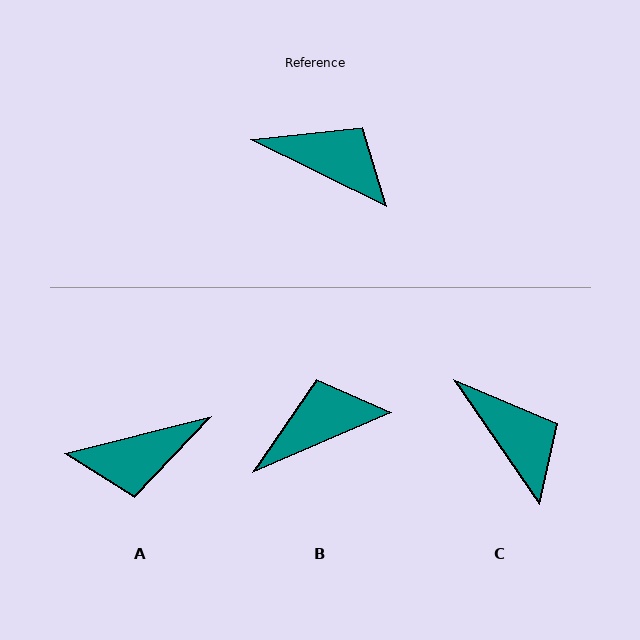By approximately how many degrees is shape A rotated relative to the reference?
Approximately 140 degrees clockwise.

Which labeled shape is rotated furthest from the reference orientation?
A, about 140 degrees away.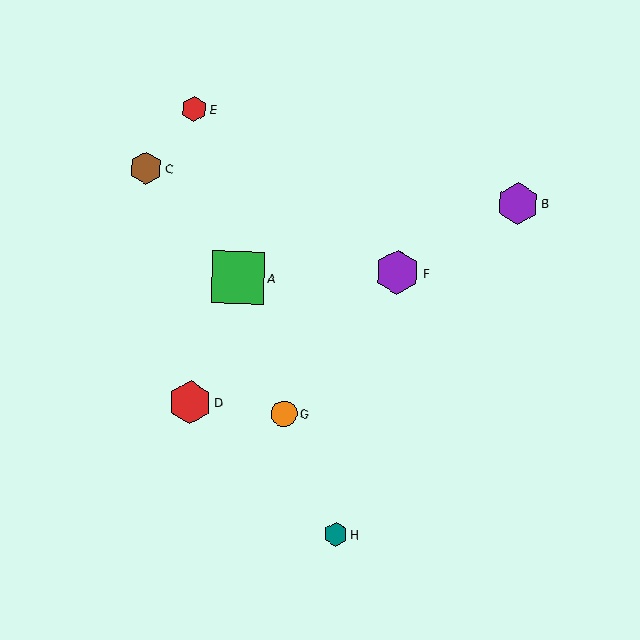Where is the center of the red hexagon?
The center of the red hexagon is at (190, 402).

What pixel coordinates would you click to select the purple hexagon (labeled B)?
Click at (518, 204) to select the purple hexagon B.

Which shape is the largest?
The green square (labeled A) is the largest.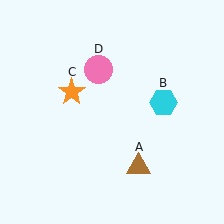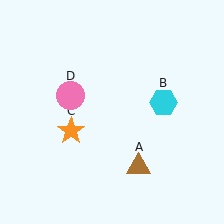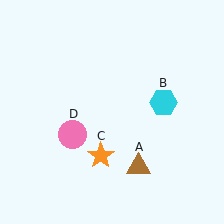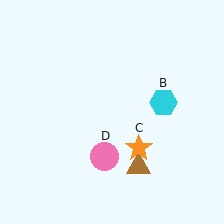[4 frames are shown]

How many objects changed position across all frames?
2 objects changed position: orange star (object C), pink circle (object D).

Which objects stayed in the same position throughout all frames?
Brown triangle (object A) and cyan hexagon (object B) remained stationary.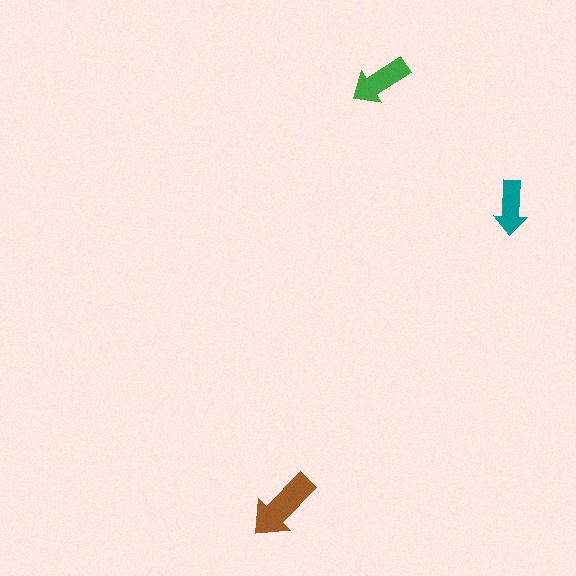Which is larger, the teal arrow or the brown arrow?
The brown one.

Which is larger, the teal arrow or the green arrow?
The green one.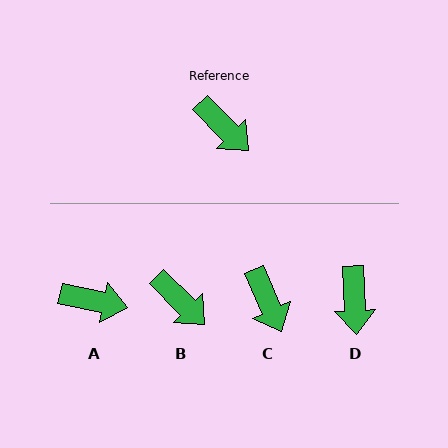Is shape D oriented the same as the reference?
No, it is off by about 42 degrees.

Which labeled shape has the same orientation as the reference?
B.